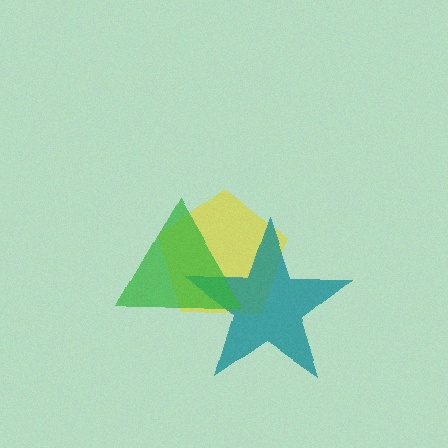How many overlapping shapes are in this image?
There are 3 overlapping shapes in the image.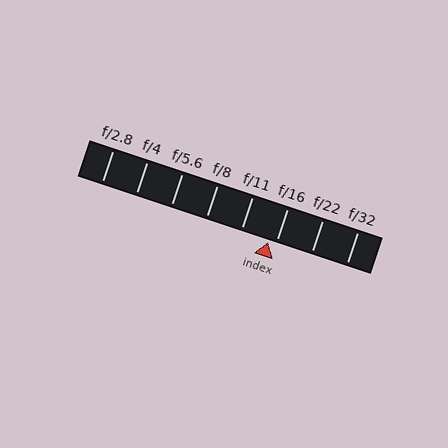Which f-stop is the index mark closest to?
The index mark is closest to f/16.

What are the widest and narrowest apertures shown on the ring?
The widest aperture shown is f/2.8 and the narrowest is f/32.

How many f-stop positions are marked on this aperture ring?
There are 8 f-stop positions marked.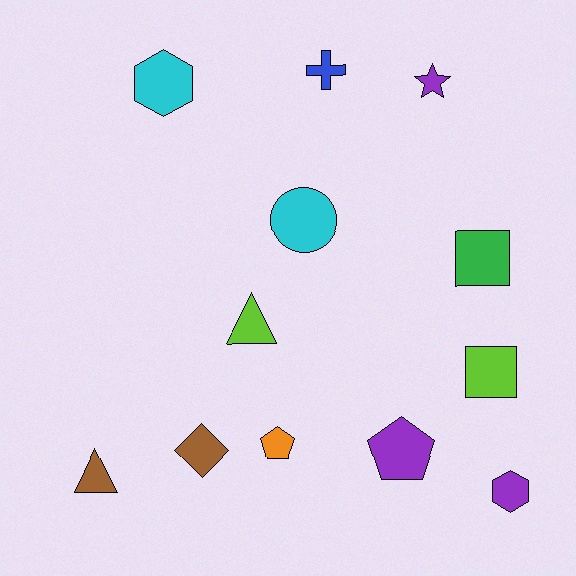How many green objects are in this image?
There is 1 green object.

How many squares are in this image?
There are 2 squares.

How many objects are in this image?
There are 12 objects.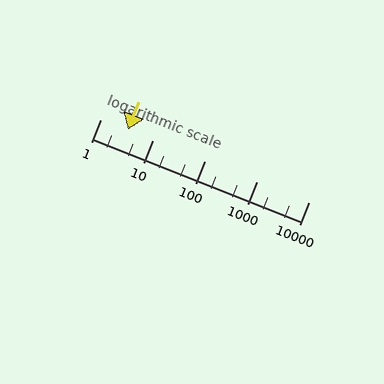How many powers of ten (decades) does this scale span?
The scale spans 4 decades, from 1 to 10000.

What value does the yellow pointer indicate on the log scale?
The pointer indicates approximately 3.4.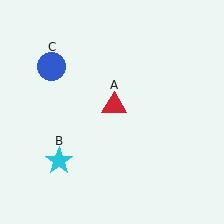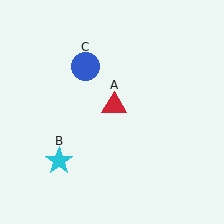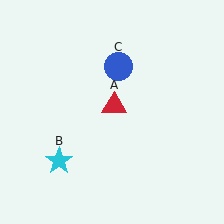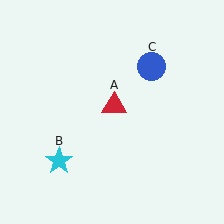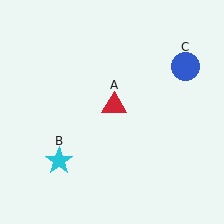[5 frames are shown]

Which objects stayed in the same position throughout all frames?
Red triangle (object A) and cyan star (object B) remained stationary.